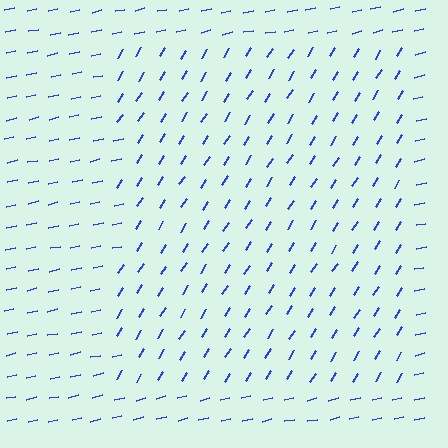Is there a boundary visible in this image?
Yes, there is a texture boundary formed by a change in line orientation.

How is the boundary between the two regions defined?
The boundary is defined purely by a change in line orientation (approximately 45 degrees difference). All lines are the same color and thickness.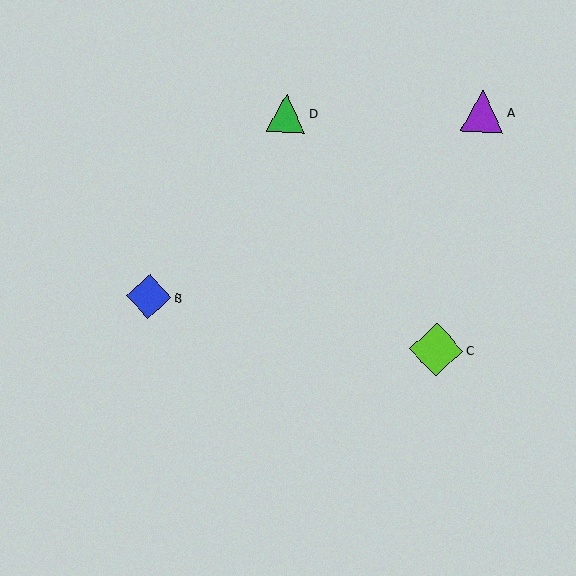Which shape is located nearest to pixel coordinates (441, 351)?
The lime diamond (labeled C) at (436, 350) is nearest to that location.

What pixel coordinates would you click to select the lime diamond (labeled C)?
Click at (436, 350) to select the lime diamond C.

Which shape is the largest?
The lime diamond (labeled C) is the largest.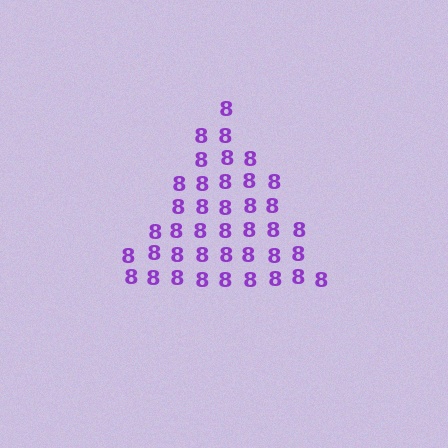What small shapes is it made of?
It is made of small digit 8's.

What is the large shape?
The large shape is a triangle.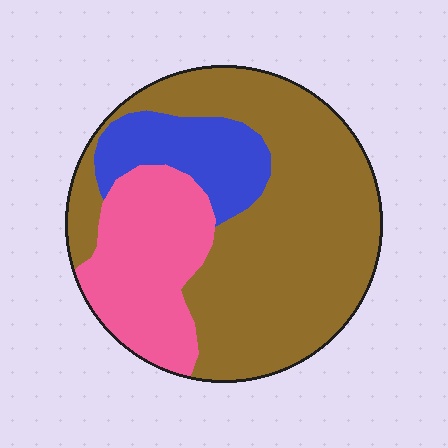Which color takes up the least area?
Blue, at roughly 15%.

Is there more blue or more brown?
Brown.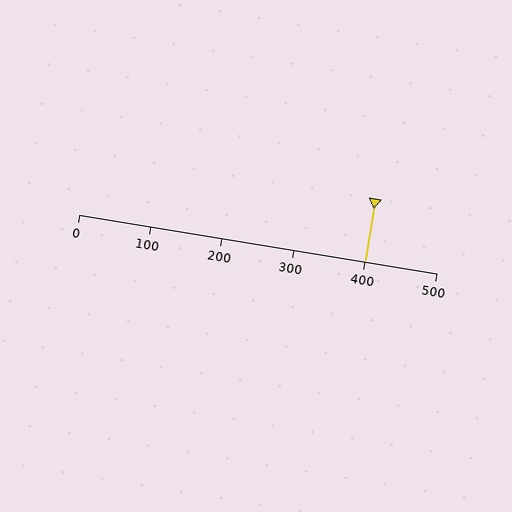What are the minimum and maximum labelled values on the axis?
The axis runs from 0 to 500.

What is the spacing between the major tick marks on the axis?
The major ticks are spaced 100 apart.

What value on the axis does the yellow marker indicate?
The marker indicates approximately 400.